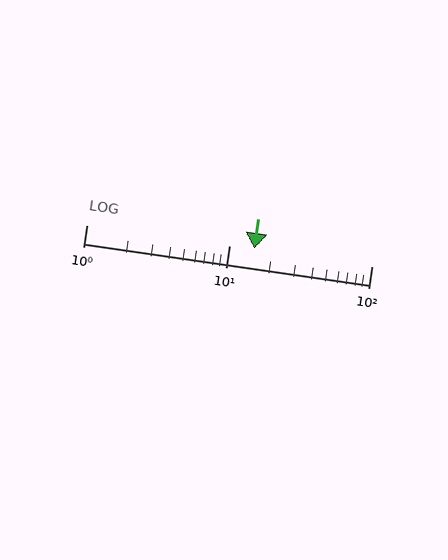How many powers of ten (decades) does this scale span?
The scale spans 2 decades, from 1 to 100.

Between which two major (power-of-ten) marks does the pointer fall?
The pointer is between 10 and 100.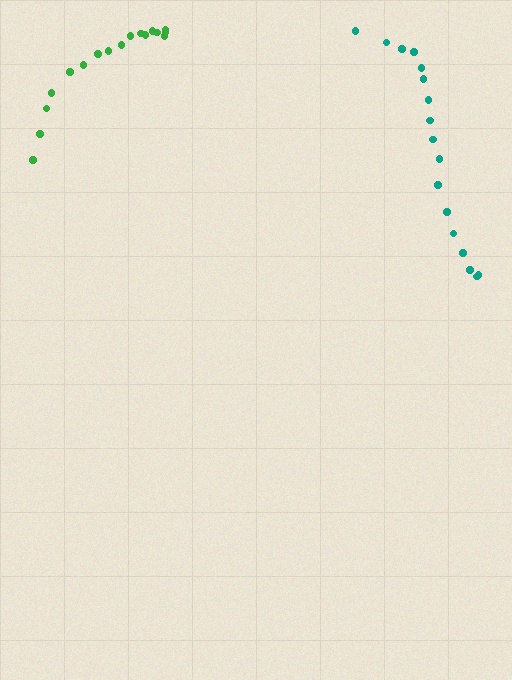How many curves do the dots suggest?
There are 2 distinct paths.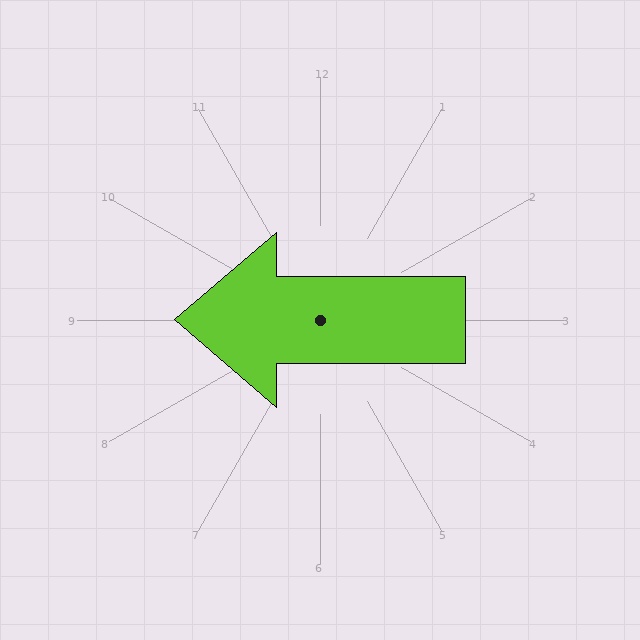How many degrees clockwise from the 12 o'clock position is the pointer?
Approximately 270 degrees.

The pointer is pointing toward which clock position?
Roughly 9 o'clock.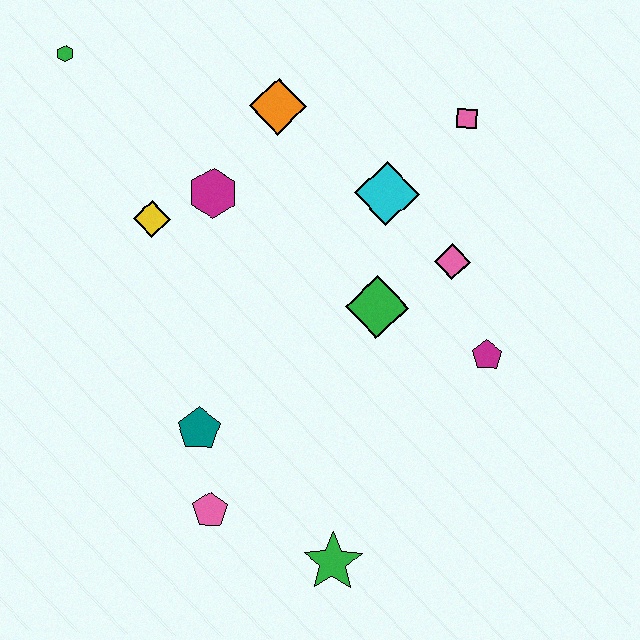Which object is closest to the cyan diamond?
The pink diamond is closest to the cyan diamond.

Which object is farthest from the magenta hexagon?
The green star is farthest from the magenta hexagon.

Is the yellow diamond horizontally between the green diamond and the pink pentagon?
No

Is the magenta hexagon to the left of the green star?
Yes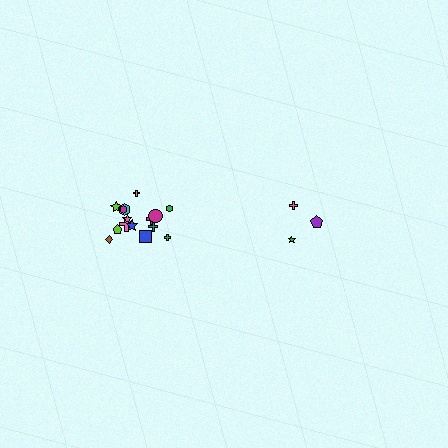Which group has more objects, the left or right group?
The left group.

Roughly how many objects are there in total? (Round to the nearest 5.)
Roughly 20 objects in total.